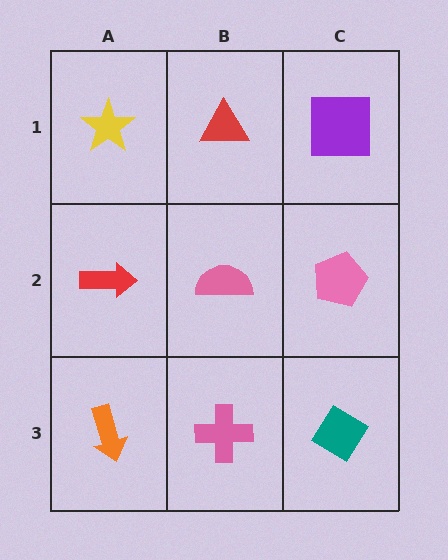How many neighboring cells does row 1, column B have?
3.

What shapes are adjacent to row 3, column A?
A red arrow (row 2, column A), a pink cross (row 3, column B).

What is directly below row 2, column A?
An orange arrow.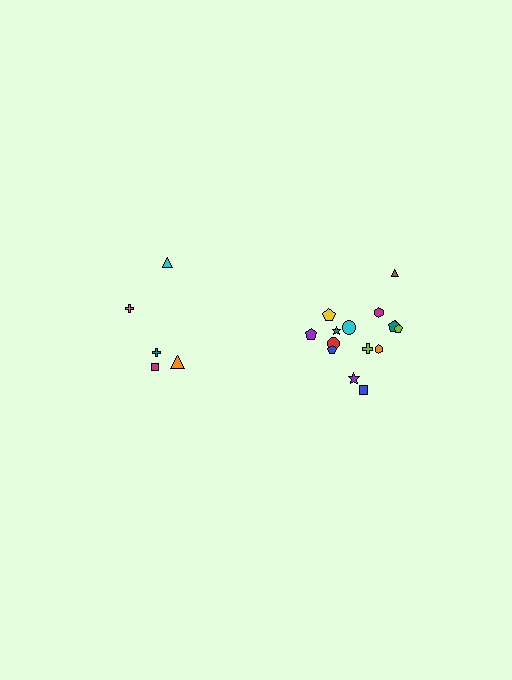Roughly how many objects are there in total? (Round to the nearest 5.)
Roughly 20 objects in total.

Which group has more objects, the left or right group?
The right group.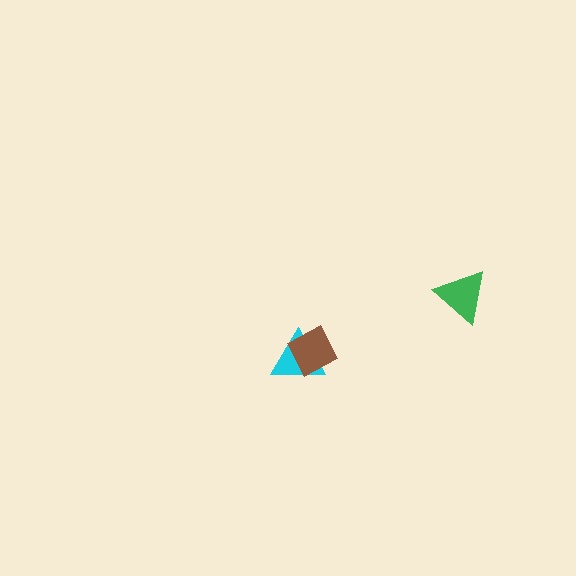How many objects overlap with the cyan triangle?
1 object overlaps with the cyan triangle.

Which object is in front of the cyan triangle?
The brown diamond is in front of the cyan triangle.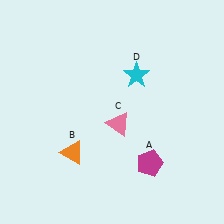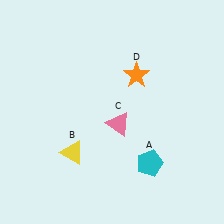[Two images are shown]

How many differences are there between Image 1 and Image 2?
There are 3 differences between the two images.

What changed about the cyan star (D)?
In Image 1, D is cyan. In Image 2, it changed to orange.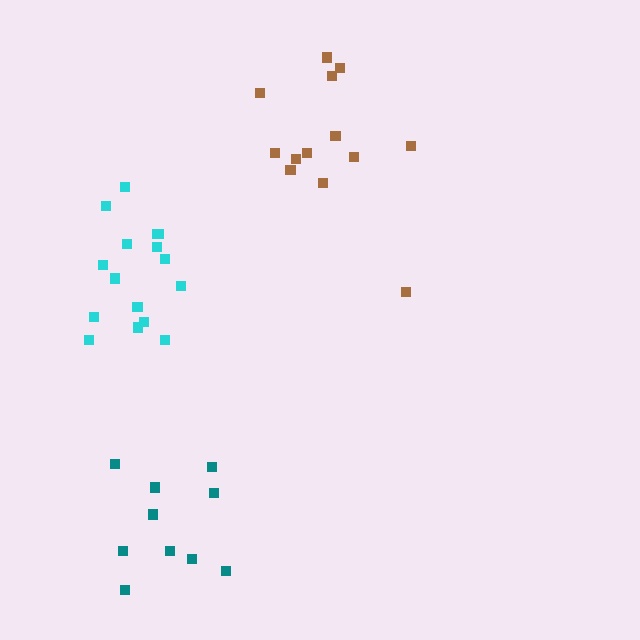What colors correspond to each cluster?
The clusters are colored: brown, cyan, teal.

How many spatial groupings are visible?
There are 3 spatial groupings.